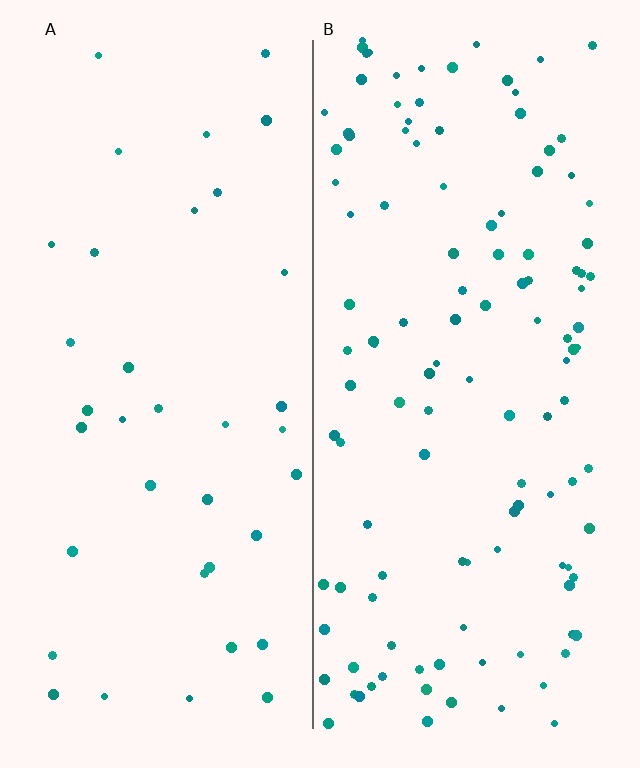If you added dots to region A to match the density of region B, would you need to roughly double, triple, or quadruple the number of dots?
Approximately triple.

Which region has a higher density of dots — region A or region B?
B (the right).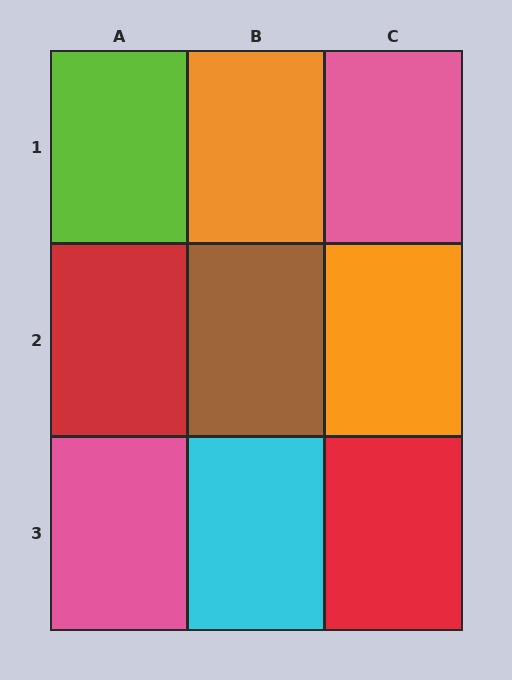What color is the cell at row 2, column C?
Orange.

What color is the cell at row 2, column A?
Red.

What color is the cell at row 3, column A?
Pink.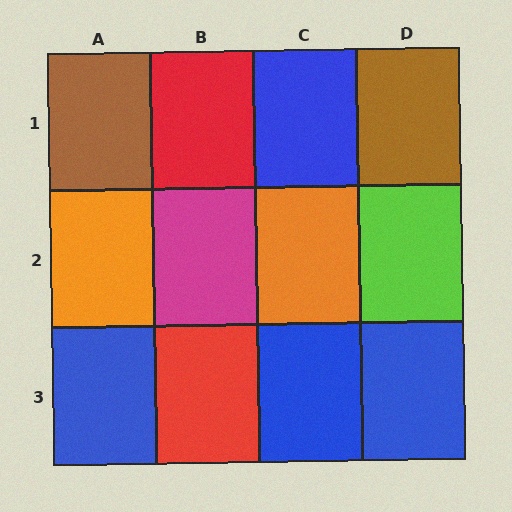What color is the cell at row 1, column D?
Brown.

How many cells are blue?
4 cells are blue.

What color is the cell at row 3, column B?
Red.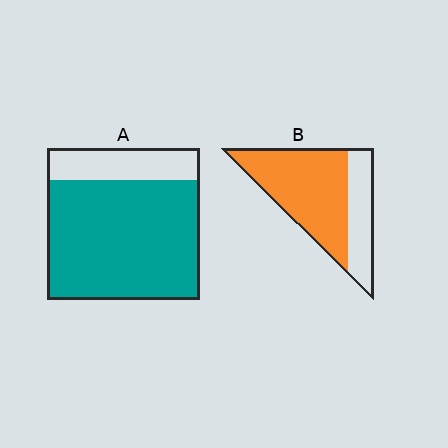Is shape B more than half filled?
Yes.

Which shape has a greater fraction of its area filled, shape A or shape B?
Shape A.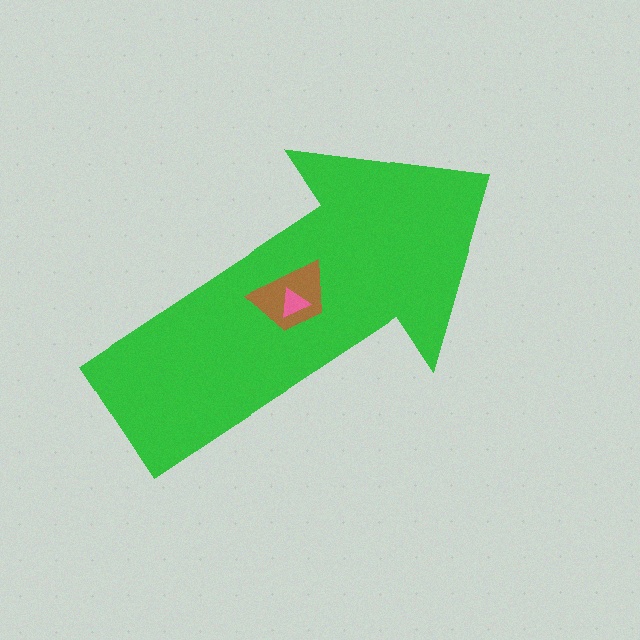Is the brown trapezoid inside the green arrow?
Yes.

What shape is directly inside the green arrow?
The brown trapezoid.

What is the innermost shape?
The pink triangle.